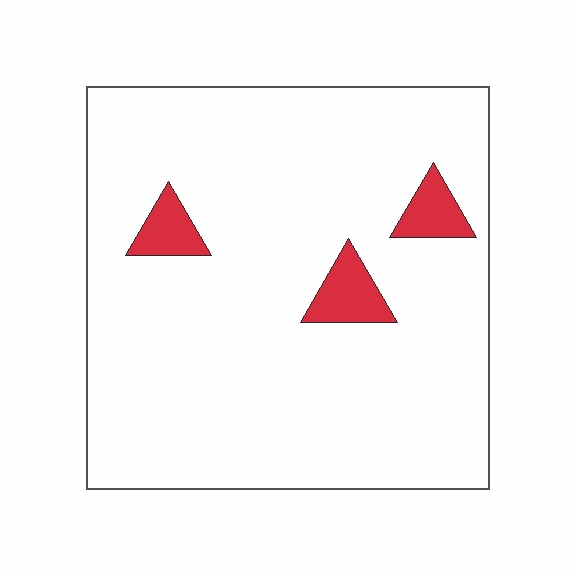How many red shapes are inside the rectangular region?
3.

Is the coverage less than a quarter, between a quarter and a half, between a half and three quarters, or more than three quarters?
Less than a quarter.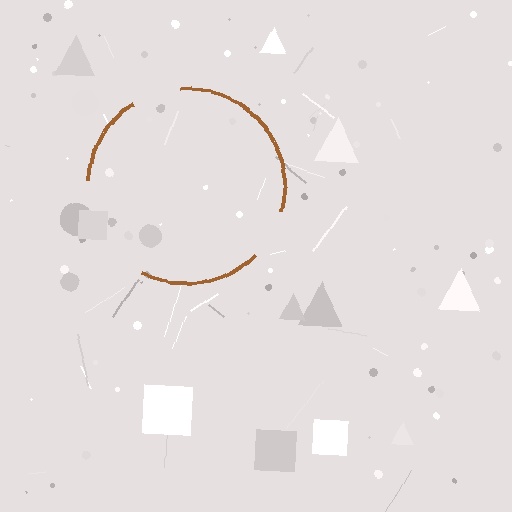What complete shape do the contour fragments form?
The contour fragments form a circle.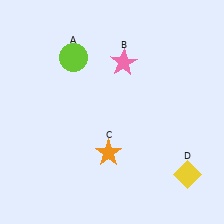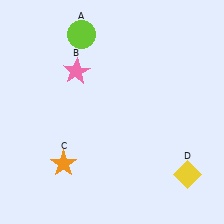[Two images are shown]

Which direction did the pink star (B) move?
The pink star (B) moved left.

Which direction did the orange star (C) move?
The orange star (C) moved left.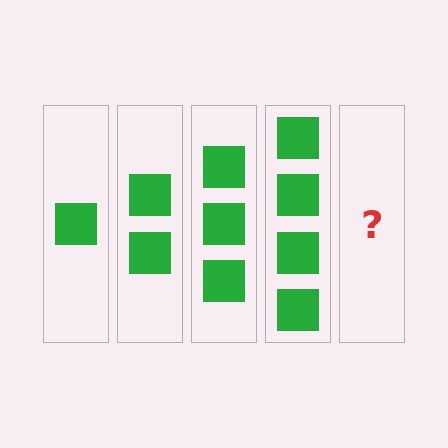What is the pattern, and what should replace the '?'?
The pattern is that each step adds one more square. The '?' should be 5 squares.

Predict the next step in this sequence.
The next step is 5 squares.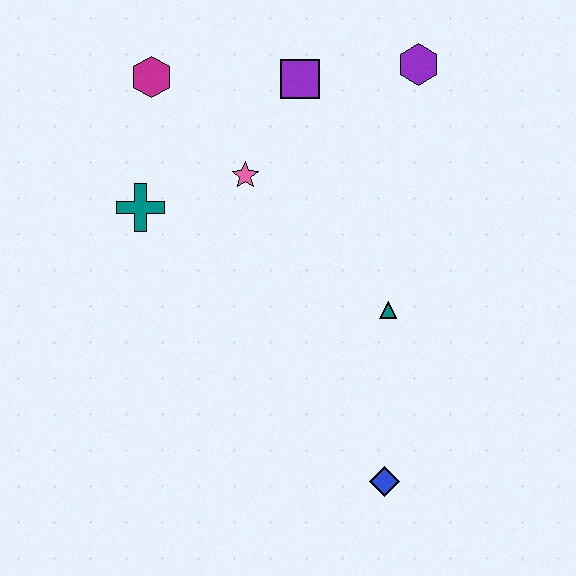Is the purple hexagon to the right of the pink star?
Yes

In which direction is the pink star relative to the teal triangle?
The pink star is to the left of the teal triangle.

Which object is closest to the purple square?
The pink star is closest to the purple square.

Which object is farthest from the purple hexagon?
The blue diamond is farthest from the purple hexagon.